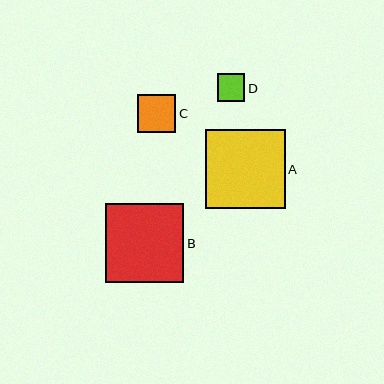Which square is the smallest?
Square D is the smallest with a size of approximately 28 pixels.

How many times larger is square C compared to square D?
Square C is approximately 1.4 times the size of square D.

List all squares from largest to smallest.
From largest to smallest: A, B, C, D.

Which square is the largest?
Square A is the largest with a size of approximately 80 pixels.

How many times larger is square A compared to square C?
Square A is approximately 2.1 times the size of square C.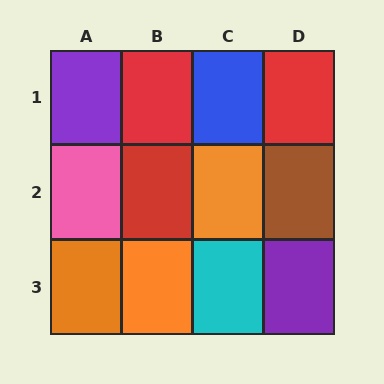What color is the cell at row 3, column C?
Cyan.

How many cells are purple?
2 cells are purple.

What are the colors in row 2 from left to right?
Pink, red, orange, brown.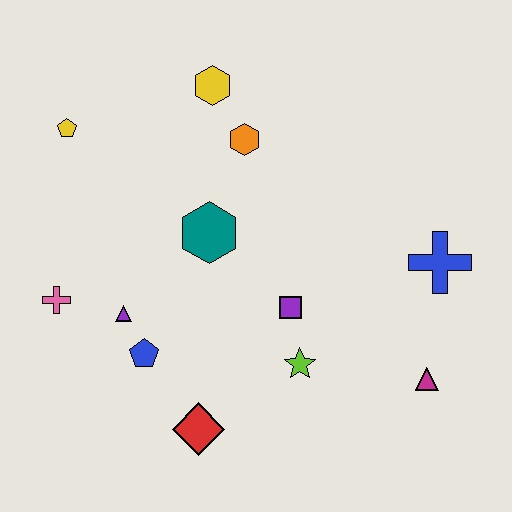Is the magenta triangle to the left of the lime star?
No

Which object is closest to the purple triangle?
The blue pentagon is closest to the purple triangle.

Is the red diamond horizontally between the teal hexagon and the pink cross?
Yes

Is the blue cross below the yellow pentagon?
Yes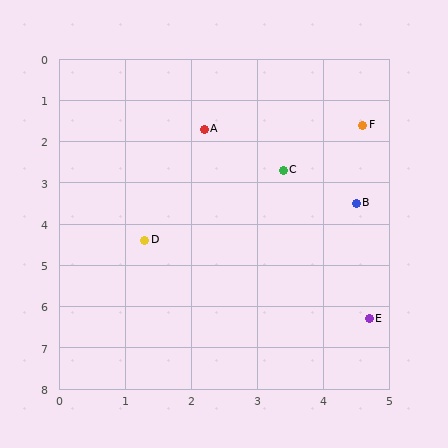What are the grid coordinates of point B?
Point B is at approximately (4.5, 3.5).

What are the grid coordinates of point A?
Point A is at approximately (2.2, 1.7).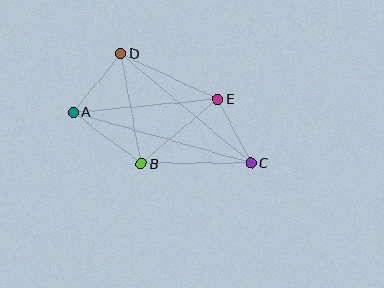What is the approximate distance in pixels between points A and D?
The distance between A and D is approximately 76 pixels.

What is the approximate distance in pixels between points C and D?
The distance between C and D is approximately 170 pixels.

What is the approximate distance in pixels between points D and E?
The distance between D and E is approximately 107 pixels.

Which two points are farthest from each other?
Points A and C are farthest from each other.